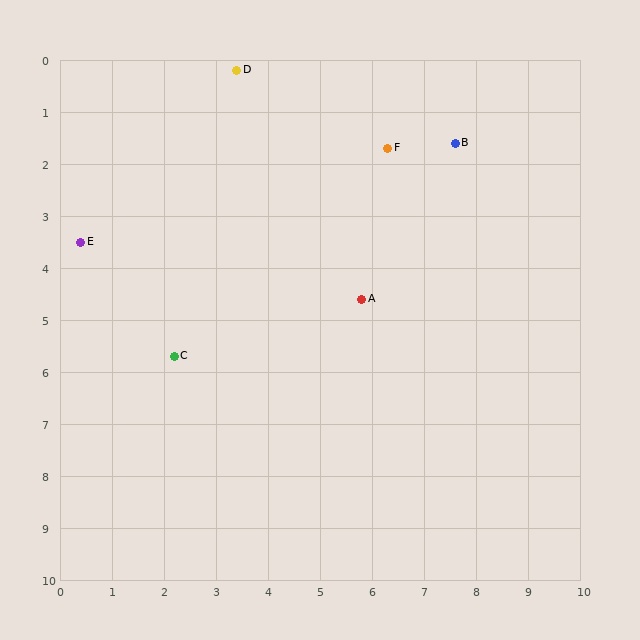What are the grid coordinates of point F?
Point F is at approximately (6.3, 1.7).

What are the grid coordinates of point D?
Point D is at approximately (3.4, 0.2).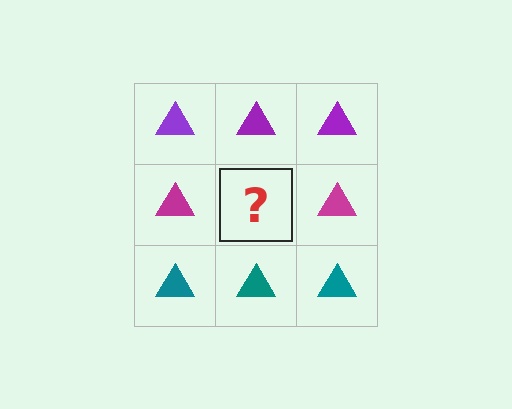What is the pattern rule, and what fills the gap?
The rule is that each row has a consistent color. The gap should be filled with a magenta triangle.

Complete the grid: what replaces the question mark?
The question mark should be replaced with a magenta triangle.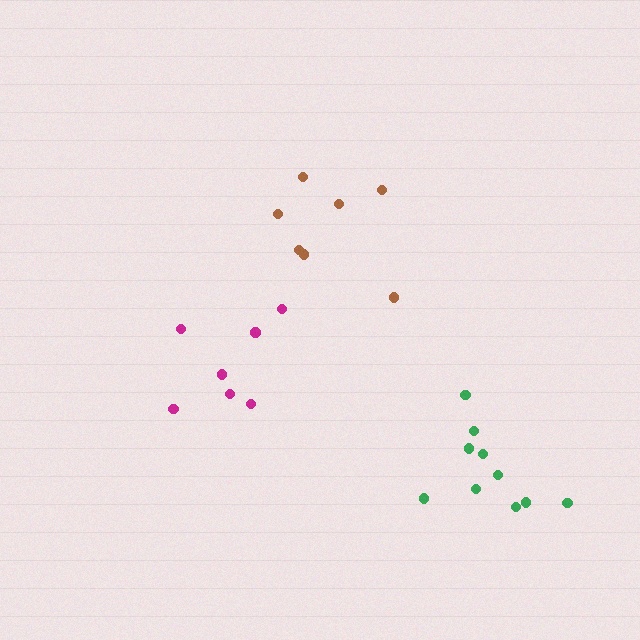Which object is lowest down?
The green cluster is bottommost.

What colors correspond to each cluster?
The clusters are colored: brown, green, magenta.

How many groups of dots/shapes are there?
There are 3 groups.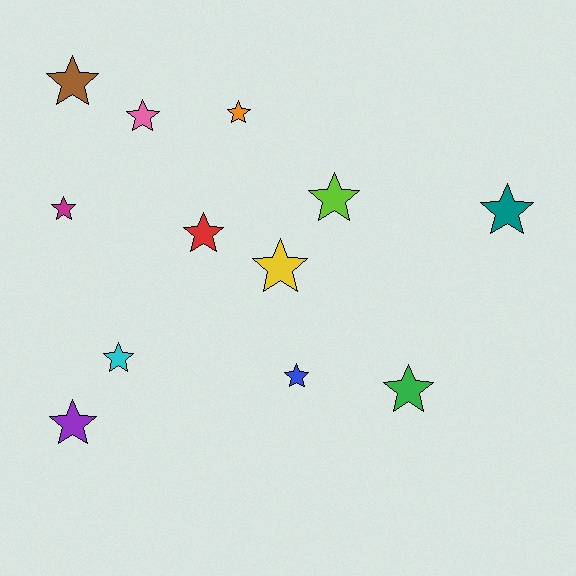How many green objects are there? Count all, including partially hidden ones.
There is 1 green object.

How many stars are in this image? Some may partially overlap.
There are 12 stars.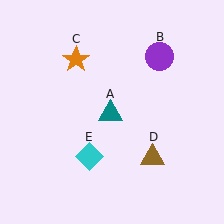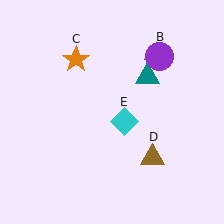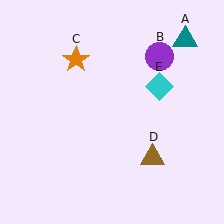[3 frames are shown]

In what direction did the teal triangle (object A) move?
The teal triangle (object A) moved up and to the right.